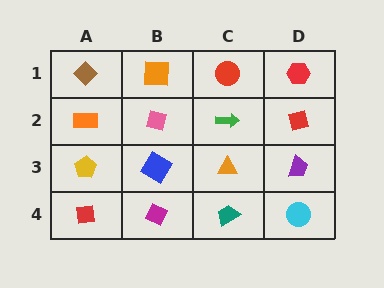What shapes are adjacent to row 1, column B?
A pink diamond (row 2, column B), a brown diamond (row 1, column A), a red circle (row 1, column C).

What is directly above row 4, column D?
A purple trapezoid.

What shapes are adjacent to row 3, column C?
A green arrow (row 2, column C), a teal trapezoid (row 4, column C), a blue diamond (row 3, column B), a purple trapezoid (row 3, column D).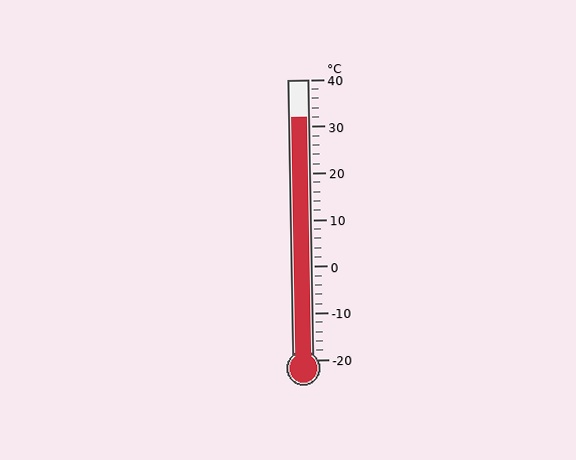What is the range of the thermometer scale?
The thermometer scale ranges from -20°C to 40°C.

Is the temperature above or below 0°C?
The temperature is above 0°C.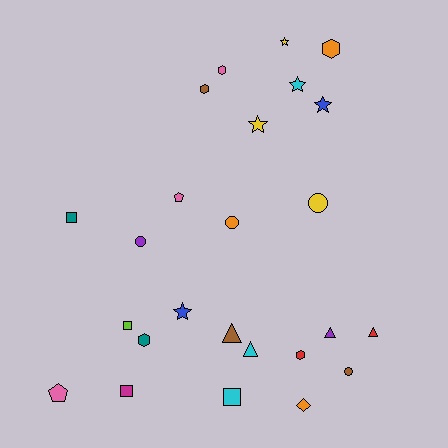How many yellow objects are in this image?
There are 3 yellow objects.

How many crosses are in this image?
There are no crosses.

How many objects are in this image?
There are 25 objects.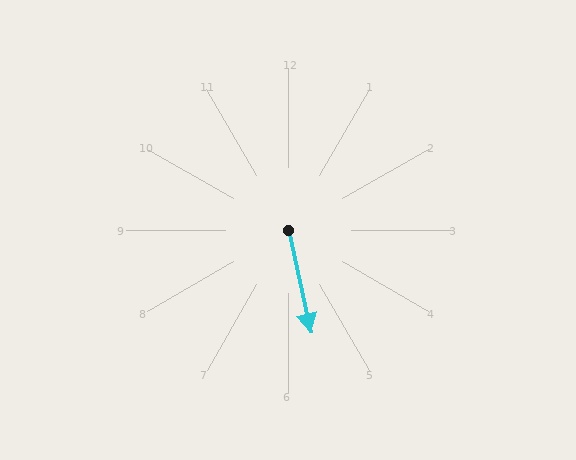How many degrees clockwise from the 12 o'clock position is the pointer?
Approximately 168 degrees.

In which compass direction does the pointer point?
South.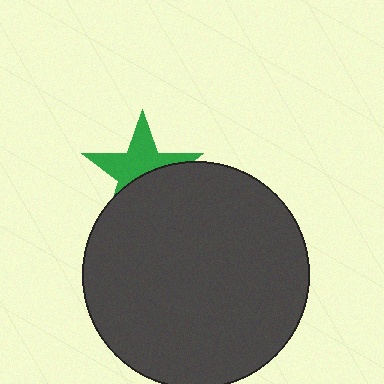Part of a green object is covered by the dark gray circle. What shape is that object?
It is a star.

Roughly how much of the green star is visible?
About half of it is visible (roughly 53%).